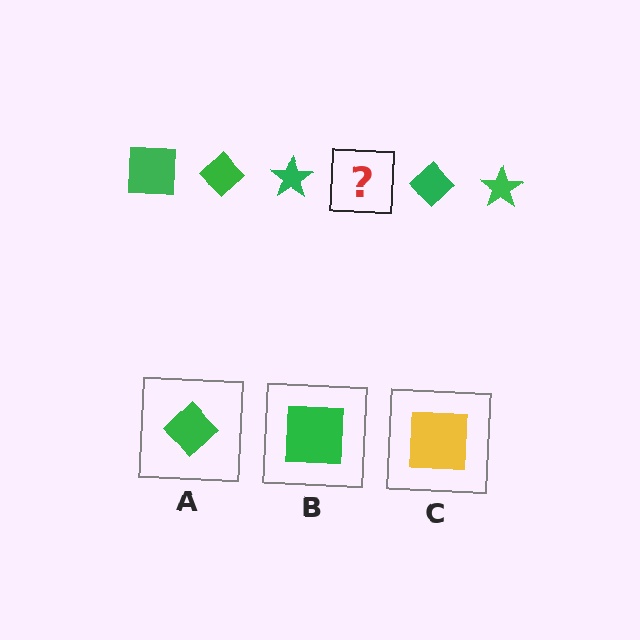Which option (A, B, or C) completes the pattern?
B.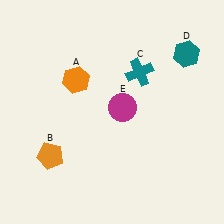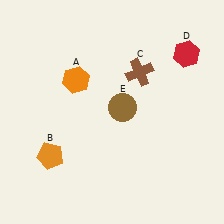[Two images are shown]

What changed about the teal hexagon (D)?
In Image 1, D is teal. In Image 2, it changed to red.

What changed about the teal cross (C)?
In Image 1, C is teal. In Image 2, it changed to brown.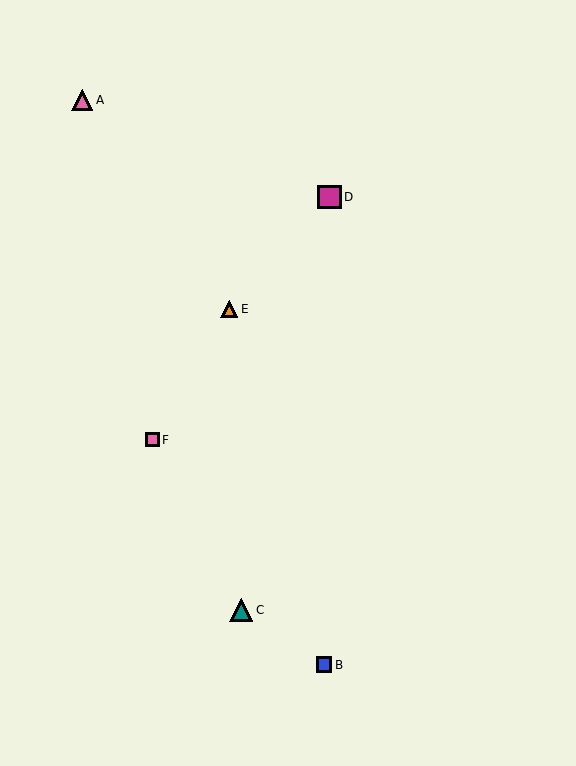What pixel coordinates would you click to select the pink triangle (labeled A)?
Click at (82, 100) to select the pink triangle A.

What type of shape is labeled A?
Shape A is a pink triangle.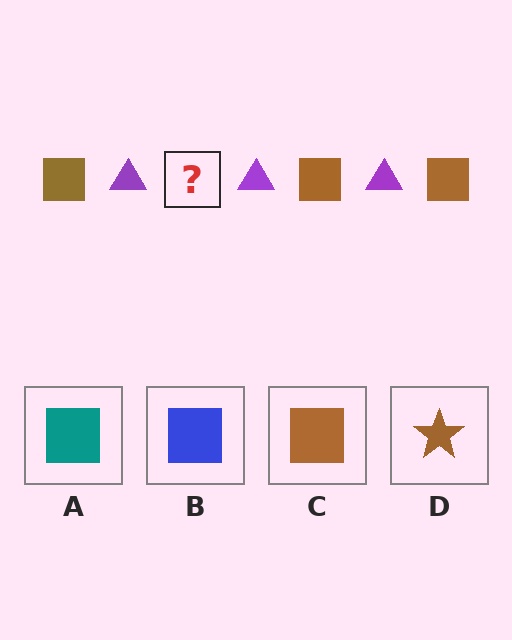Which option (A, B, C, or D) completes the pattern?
C.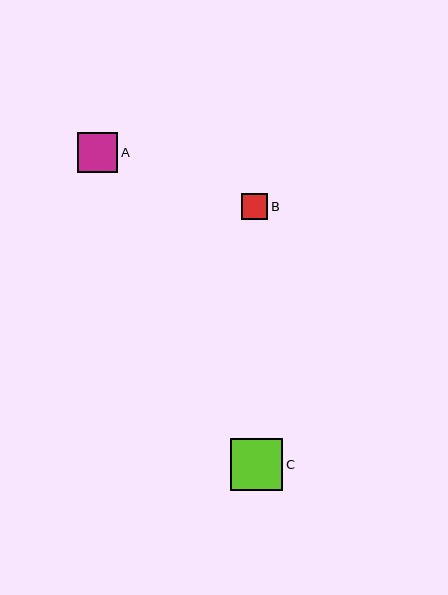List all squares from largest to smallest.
From largest to smallest: C, A, B.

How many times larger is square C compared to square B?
Square C is approximately 2.0 times the size of square B.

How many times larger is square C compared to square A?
Square C is approximately 1.3 times the size of square A.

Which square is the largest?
Square C is the largest with a size of approximately 52 pixels.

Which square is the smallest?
Square B is the smallest with a size of approximately 26 pixels.